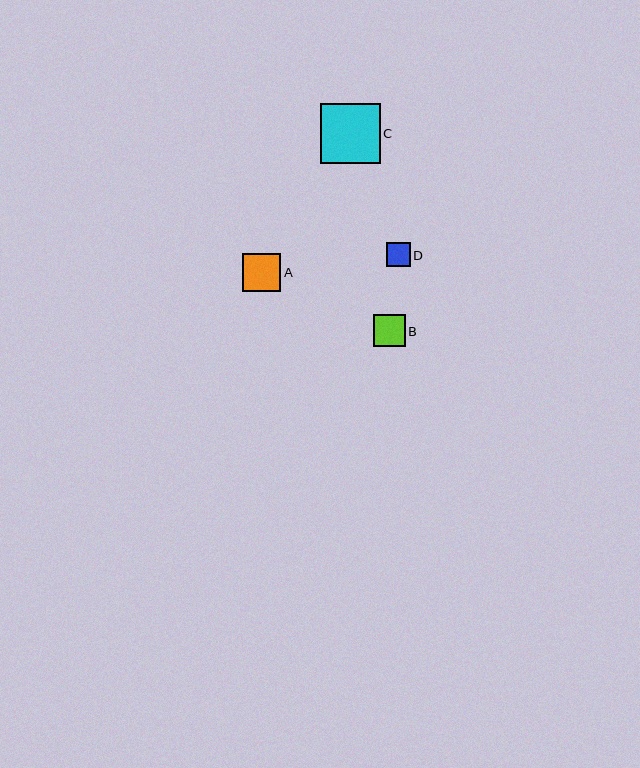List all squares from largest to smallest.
From largest to smallest: C, A, B, D.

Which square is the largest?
Square C is the largest with a size of approximately 60 pixels.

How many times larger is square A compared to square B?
Square A is approximately 1.2 times the size of square B.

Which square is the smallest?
Square D is the smallest with a size of approximately 24 pixels.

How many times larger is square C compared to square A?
Square C is approximately 1.6 times the size of square A.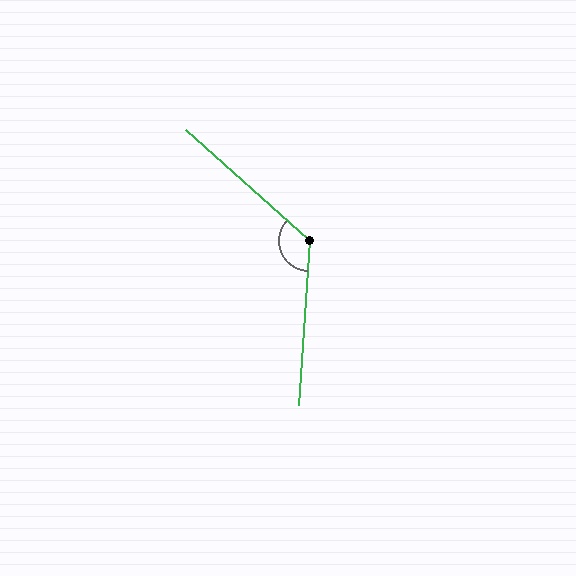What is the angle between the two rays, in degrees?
Approximately 128 degrees.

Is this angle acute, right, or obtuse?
It is obtuse.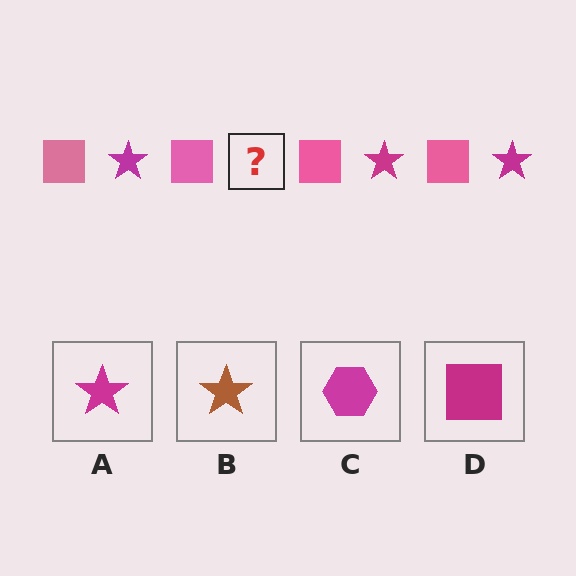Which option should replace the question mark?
Option A.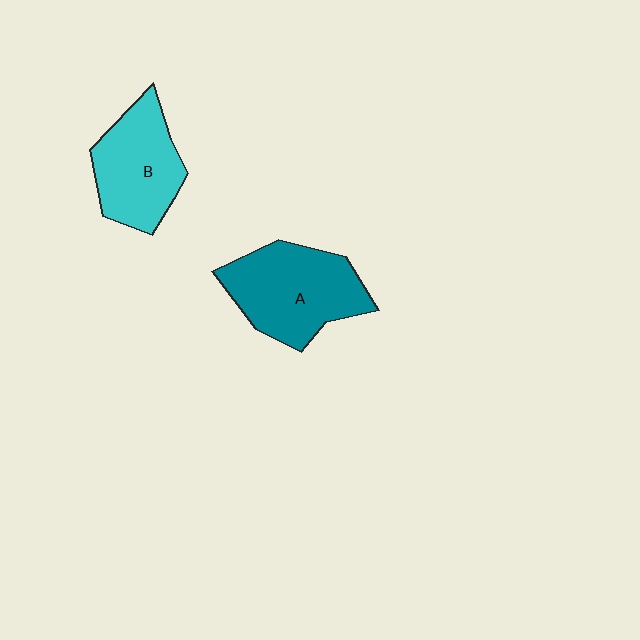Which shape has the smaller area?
Shape B (cyan).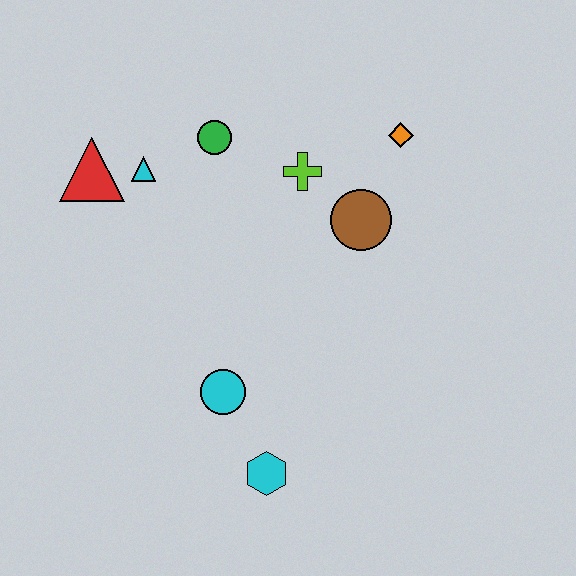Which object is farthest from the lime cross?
The cyan hexagon is farthest from the lime cross.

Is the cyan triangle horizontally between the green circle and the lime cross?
No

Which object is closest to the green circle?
The cyan triangle is closest to the green circle.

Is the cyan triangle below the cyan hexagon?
No